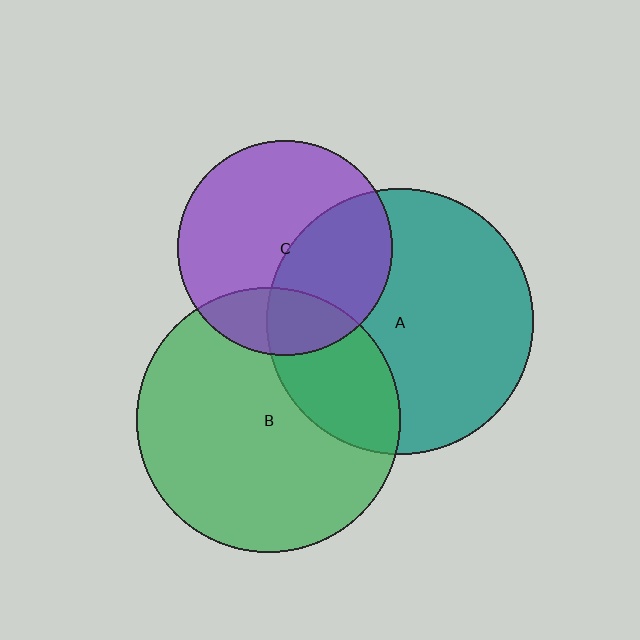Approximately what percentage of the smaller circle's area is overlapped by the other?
Approximately 40%.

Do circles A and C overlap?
Yes.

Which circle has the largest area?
Circle A (teal).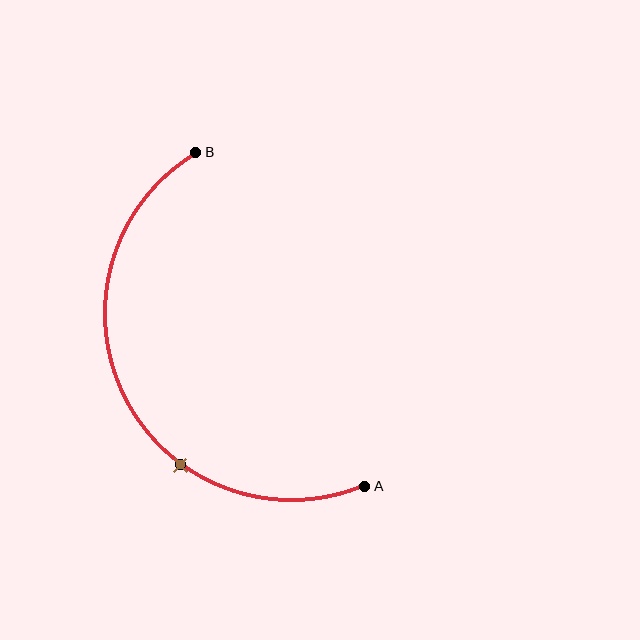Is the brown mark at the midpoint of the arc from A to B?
No. The brown mark lies on the arc but is closer to endpoint A. The arc midpoint would be at the point on the curve equidistant along the arc from both A and B.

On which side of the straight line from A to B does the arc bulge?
The arc bulges to the left of the straight line connecting A and B.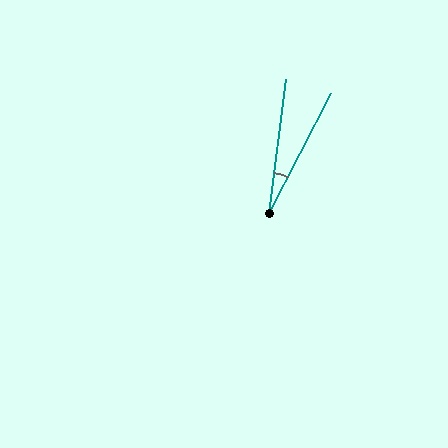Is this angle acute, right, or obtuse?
It is acute.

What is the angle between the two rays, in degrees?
Approximately 20 degrees.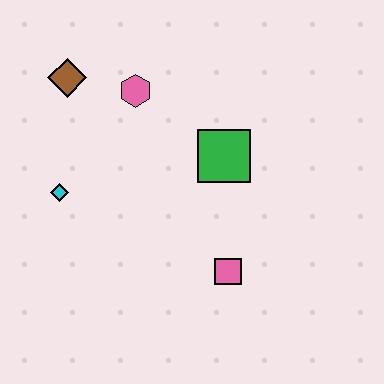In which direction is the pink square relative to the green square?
The pink square is below the green square.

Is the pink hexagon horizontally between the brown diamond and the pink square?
Yes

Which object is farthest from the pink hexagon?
The pink square is farthest from the pink hexagon.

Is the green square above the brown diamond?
No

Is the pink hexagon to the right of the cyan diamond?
Yes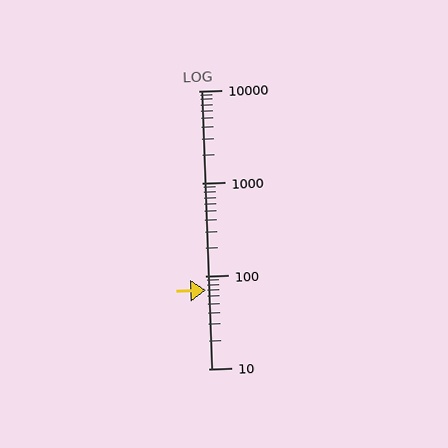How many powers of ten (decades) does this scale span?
The scale spans 3 decades, from 10 to 10000.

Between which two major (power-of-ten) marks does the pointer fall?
The pointer is between 10 and 100.